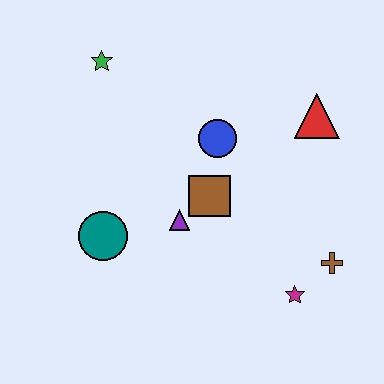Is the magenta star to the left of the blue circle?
No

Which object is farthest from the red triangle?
The teal circle is farthest from the red triangle.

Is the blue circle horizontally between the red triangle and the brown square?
Yes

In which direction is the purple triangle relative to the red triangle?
The purple triangle is to the left of the red triangle.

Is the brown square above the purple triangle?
Yes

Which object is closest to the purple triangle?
The brown square is closest to the purple triangle.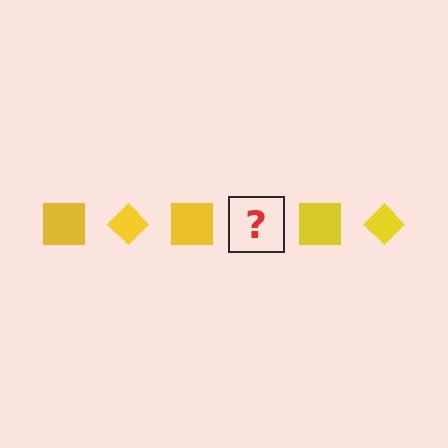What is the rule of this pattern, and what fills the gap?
The rule is that the pattern cycles through square, diamond shapes in yellow. The gap should be filled with a yellow diamond.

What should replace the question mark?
The question mark should be replaced with a yellow diamond.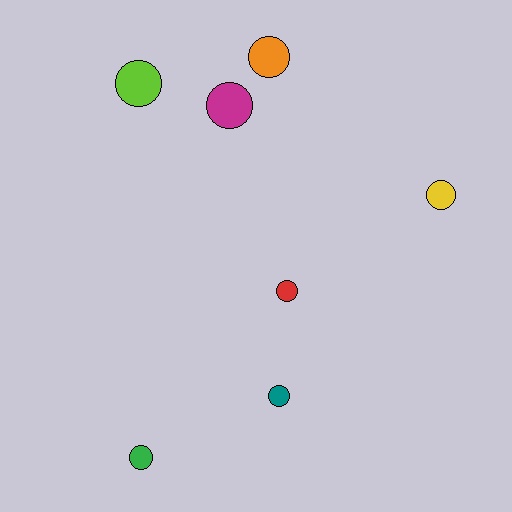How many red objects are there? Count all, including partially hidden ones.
There is 1 red object.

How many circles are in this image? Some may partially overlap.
There are 7 circles.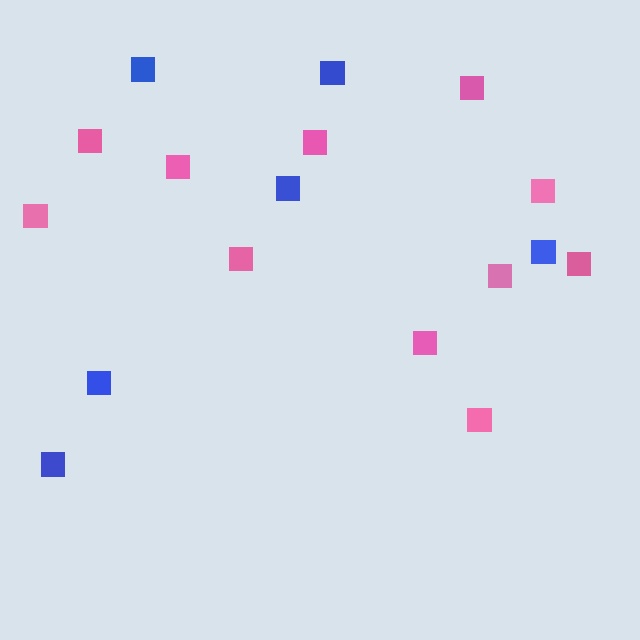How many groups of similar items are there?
There are 2 groups: one group of pink squares (11) and one group of blue squares (6).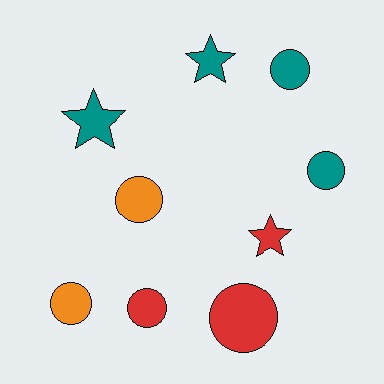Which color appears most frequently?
Teal, with 4 objects.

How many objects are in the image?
There are 9 objects.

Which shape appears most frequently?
Circle, with 6 objects.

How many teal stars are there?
There are 2 teal stars.